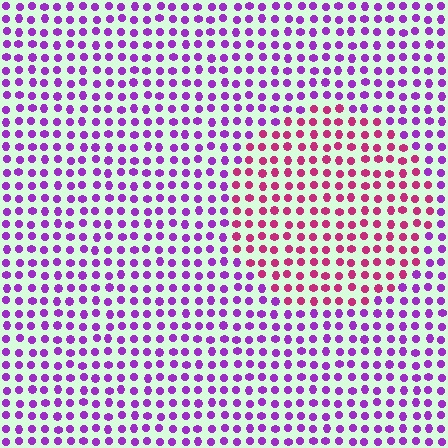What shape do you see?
I see a circle.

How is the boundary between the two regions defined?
The boundary is defined purely by a slight shift in hue (about 44 degrees). Spacing, size, and orientation are identical on both sides.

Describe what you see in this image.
The image is filled with small purple elements in a uniform arrangement. A circle-shaped region is visible where the elements are tinted to a slightly different hue, forming a subtle color boundary.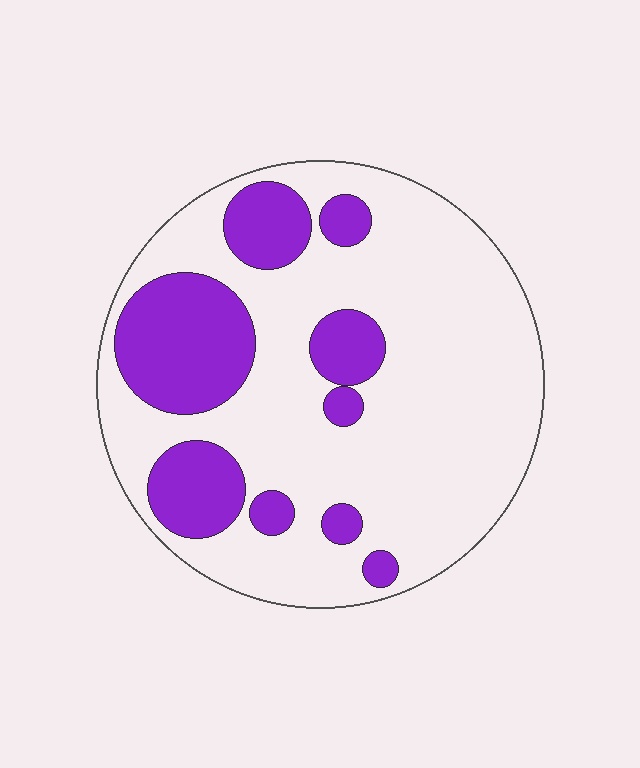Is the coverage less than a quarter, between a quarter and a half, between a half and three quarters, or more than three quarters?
Between a quarter and a half.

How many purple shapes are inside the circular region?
9.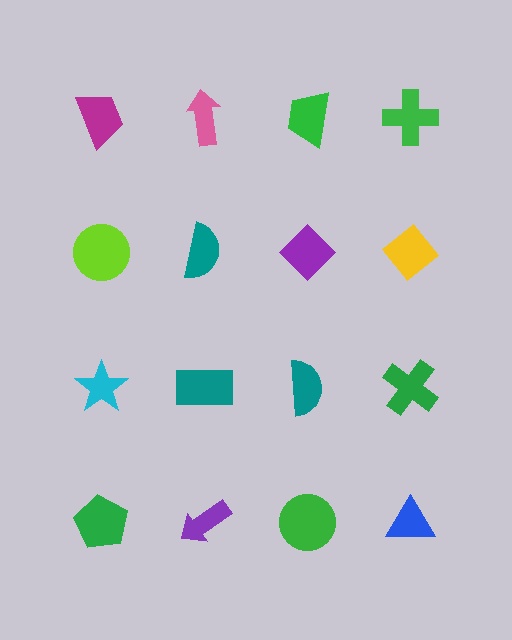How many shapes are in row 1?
4 shapes.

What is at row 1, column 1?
A magenta trapezoid.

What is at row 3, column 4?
A green cross.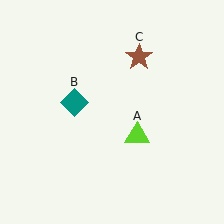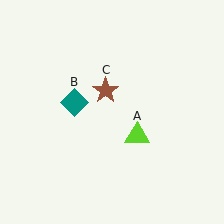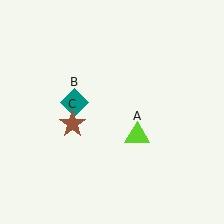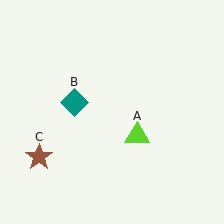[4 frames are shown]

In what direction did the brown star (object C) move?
The brown star (object C) moved down and to the left.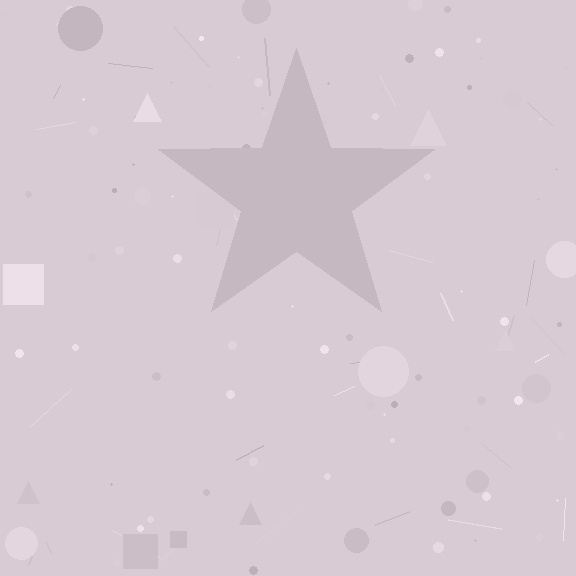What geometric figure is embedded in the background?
A star is embedded in the background.